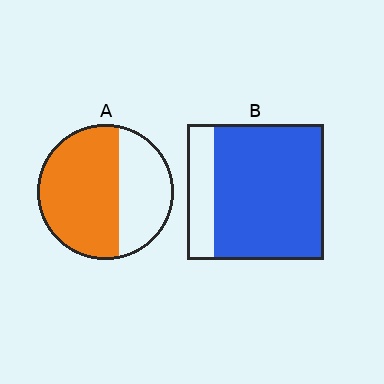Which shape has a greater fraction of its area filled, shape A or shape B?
Shape B.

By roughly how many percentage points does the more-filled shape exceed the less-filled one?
By roughly 20 percentage points (B over A).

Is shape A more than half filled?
Yes.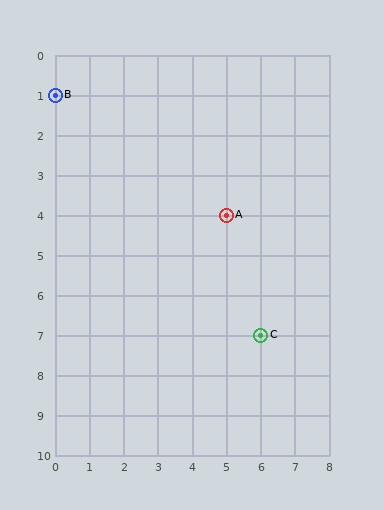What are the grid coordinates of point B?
Point B is at grid coordinates (0, 1).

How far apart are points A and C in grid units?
Points A and C are 1 column and 3 rows apart (about 3.2 grid units diagonally).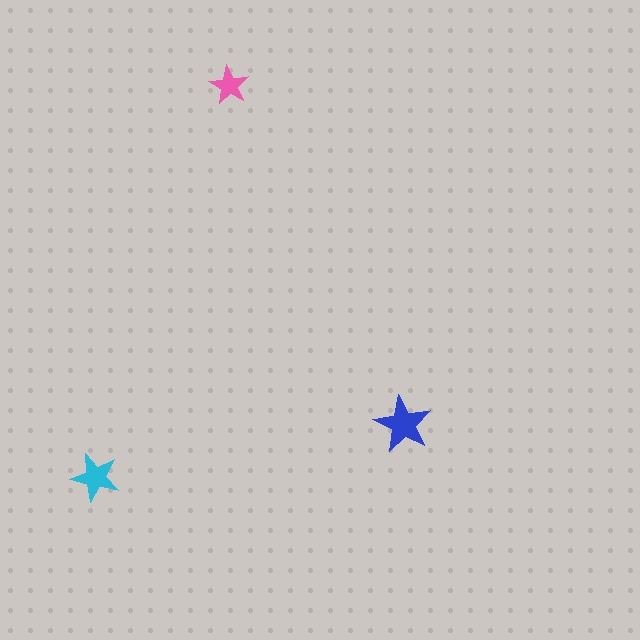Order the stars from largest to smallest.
the blue one, the cyan one, the pink one.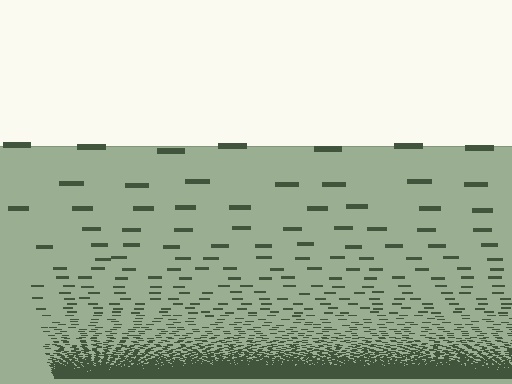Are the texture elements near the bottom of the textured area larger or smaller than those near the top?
Smaller. The gradient is inverted — elements near the bottom are smaller and denser.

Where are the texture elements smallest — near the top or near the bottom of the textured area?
Near the bottom.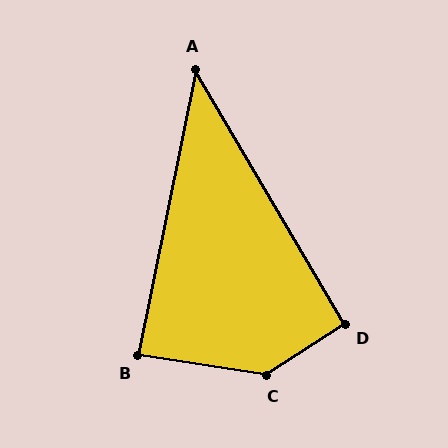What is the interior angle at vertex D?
Approximately 93 degrees (approximately right).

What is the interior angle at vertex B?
Approximately 87 degrees (approximately right).